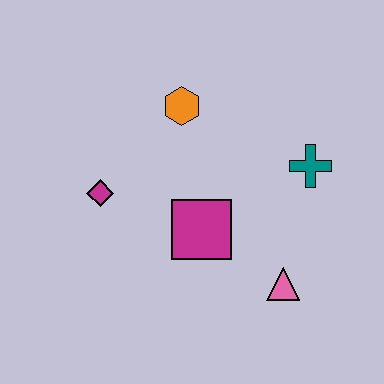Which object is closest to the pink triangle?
The magenta square is closest to the pink triangle.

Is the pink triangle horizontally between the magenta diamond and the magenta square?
No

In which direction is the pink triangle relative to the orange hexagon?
The pink triangle is below the orange hexagon.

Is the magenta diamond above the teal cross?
No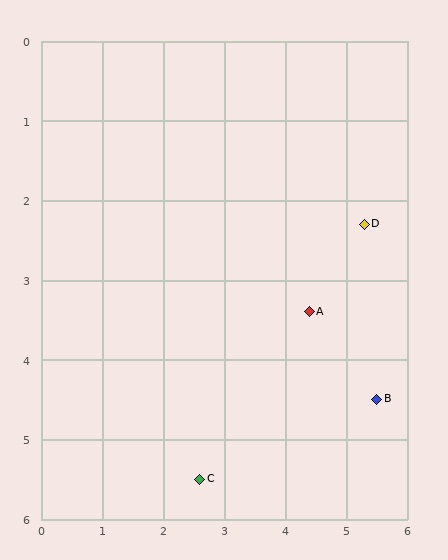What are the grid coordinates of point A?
Point A is at approximately (4.4, 3.4).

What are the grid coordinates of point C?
Point C is at approximately (2.6, 5.5).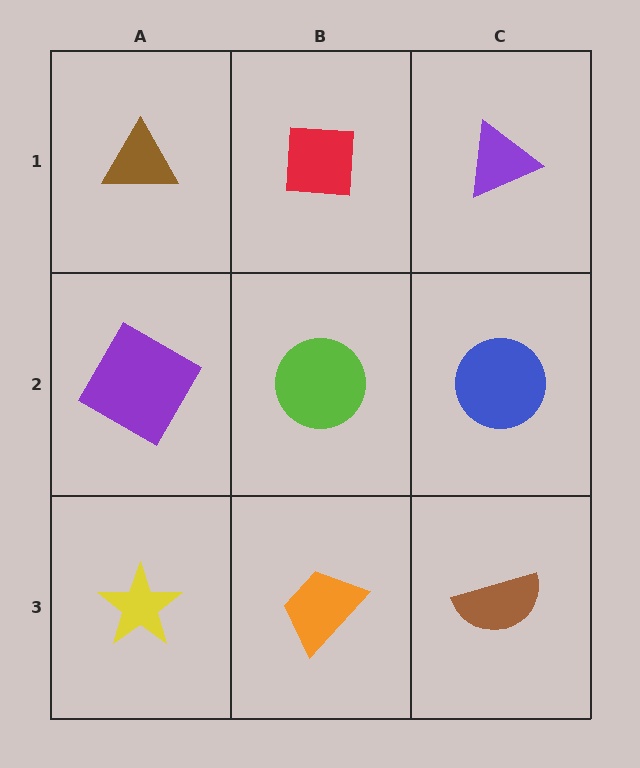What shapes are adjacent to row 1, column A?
A purple diamond (row 2, column A), a red square (row 1, column B).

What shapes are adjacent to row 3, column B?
A lime circle (row 2, column B), a yellow star (row 3, column A), a brown semicircle (row 3, column C).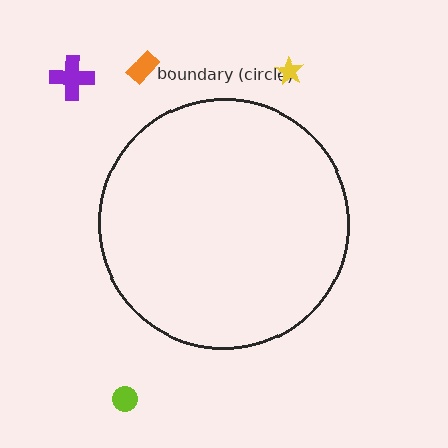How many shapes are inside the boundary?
0 inside, 4 outside.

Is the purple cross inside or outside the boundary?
Outside.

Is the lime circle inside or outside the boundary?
Outside.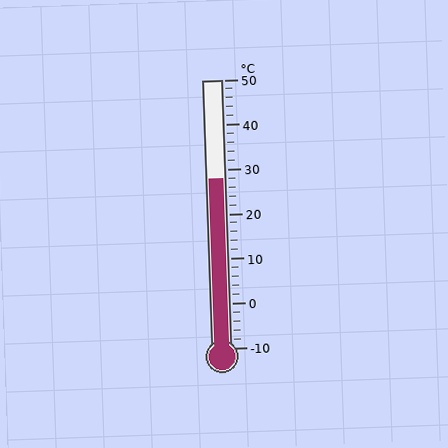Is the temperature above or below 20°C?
The temperature is above 20°C.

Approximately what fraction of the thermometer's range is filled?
The thermometer is filled to approximately 65% of its range.